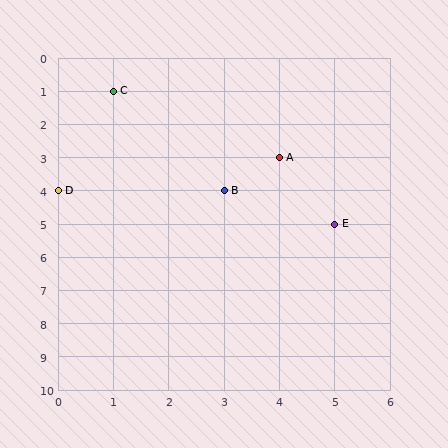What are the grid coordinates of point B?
Point B is at grid coordinates (3, 4).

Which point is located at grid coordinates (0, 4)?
Point D is at (0, 4).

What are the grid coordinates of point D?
Point D is at grid coordinates (0, 4).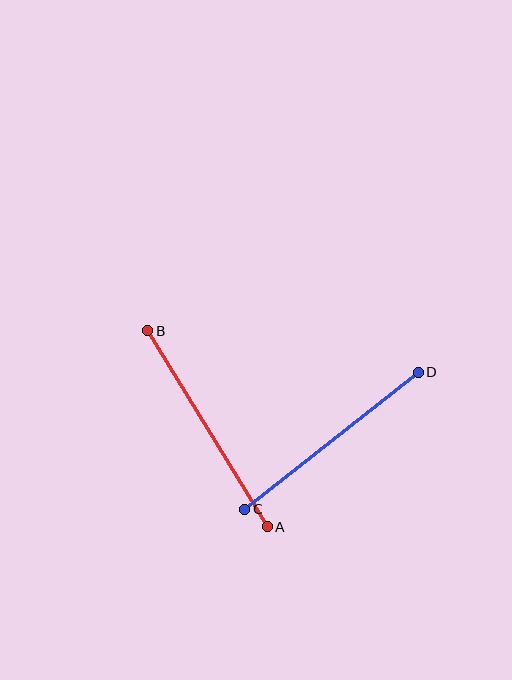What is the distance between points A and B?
The distance is approximately 230 pixels.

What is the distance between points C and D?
The distance is approximately 221 pixels.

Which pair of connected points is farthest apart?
Points A and B are farthest apart.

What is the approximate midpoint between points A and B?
The midpoint is at approximately (207, 429) pixels.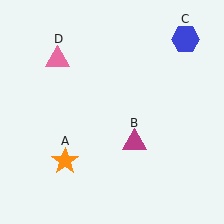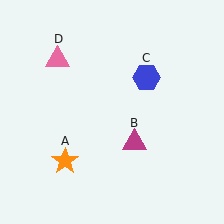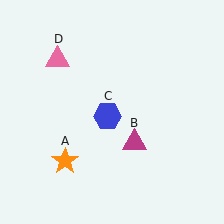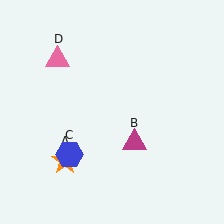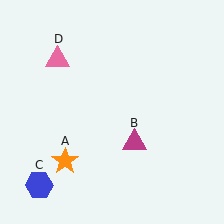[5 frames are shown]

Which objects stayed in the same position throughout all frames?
Orange star (object A) and magenta triangle (object B) and pink triangle (object D) remained stationary.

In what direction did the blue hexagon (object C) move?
The blue hexagon (object C) moved down and to the left.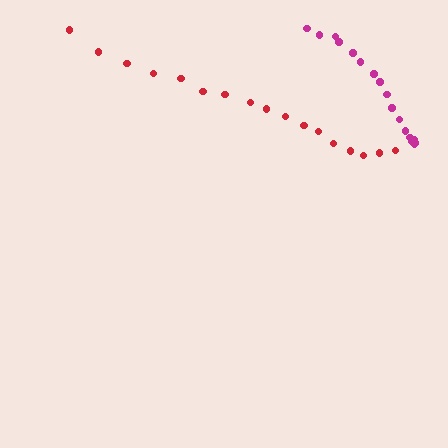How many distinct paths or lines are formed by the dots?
There are 2 distinct paths.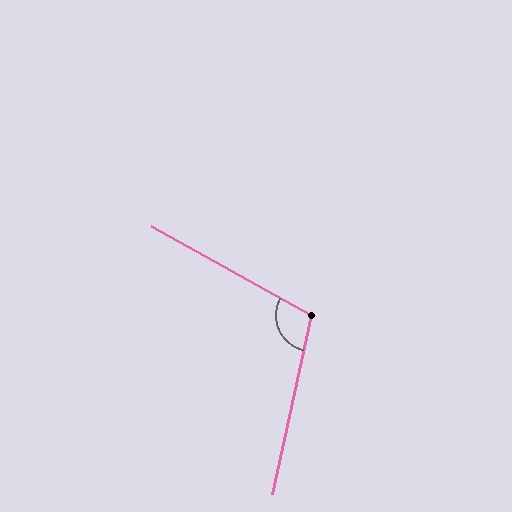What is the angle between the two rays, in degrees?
Approximately 107 degrees.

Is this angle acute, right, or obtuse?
It is obtuse.